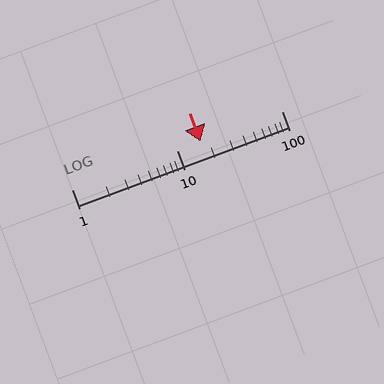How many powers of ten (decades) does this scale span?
The scale spans 2 decades, from 1 to 100.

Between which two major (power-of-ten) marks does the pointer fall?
The pointer is between 10 and 100.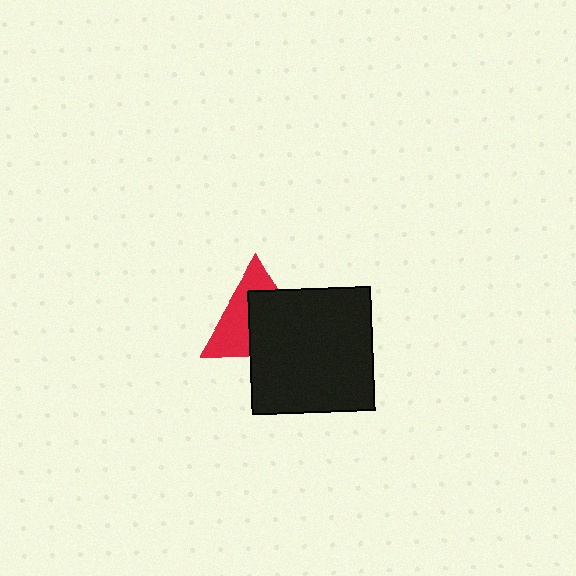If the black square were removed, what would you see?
You would see the complete red triangle.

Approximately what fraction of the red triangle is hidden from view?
Roughly 53% of the red triangle is hidden behind the black square.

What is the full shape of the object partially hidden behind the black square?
The partially hidden object is a red triangle.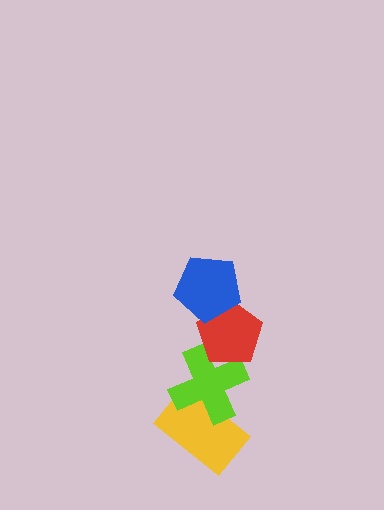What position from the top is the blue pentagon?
The blue pentagon is 1st from the top.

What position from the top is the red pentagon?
The red pentagon is 2nd from the top.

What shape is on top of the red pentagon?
The blue pentagon is on top of the red pentagon.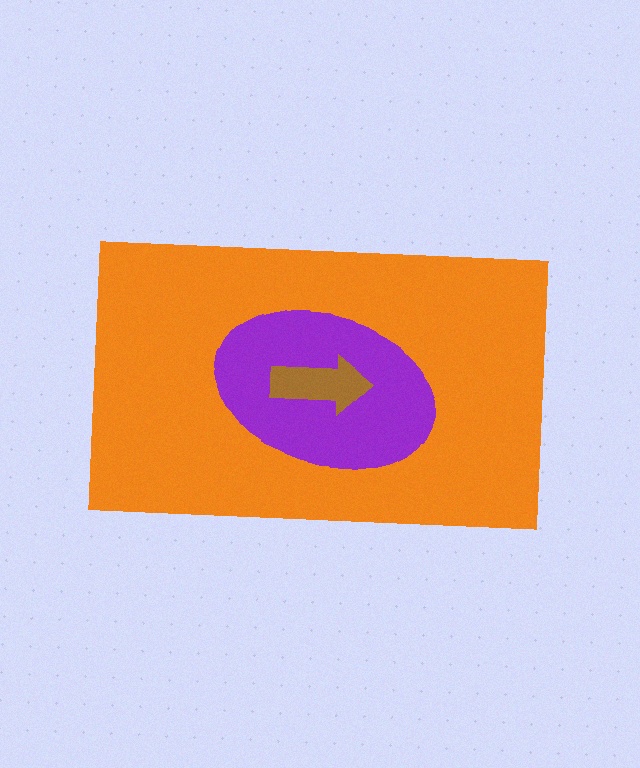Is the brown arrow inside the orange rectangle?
Yes.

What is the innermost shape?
The brown arrow.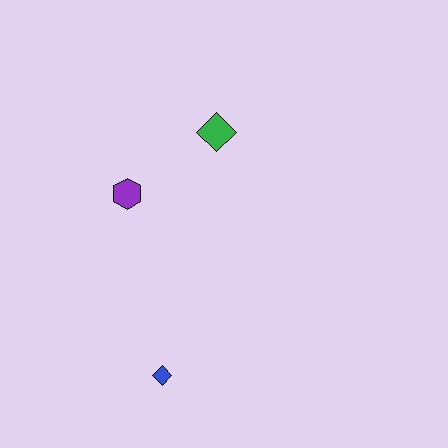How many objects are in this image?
There are 3 objects.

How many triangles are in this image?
There are no triangles.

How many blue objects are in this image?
There is 1 blue object.